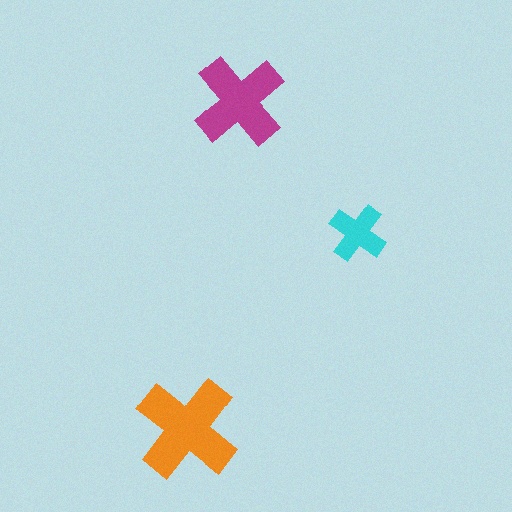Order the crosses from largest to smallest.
the orange one, the magenta one, the cyan one.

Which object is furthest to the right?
The cyan cross is rightmost.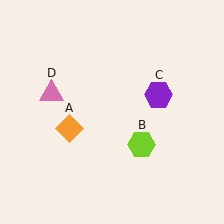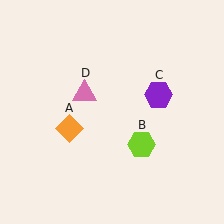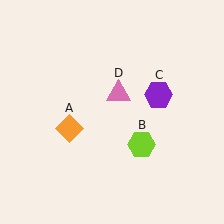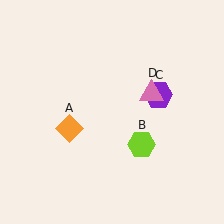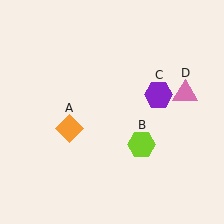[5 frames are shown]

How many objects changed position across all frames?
1 object changed position: pink triangle (object D).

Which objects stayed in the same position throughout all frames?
Orange diamond (object A) and lime hexagon (object B) and purple hexagon (object C) remained stationary.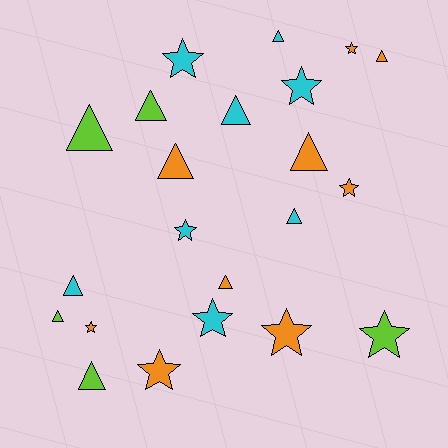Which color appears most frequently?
Orange, with 9 objects.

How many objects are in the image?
There are 22 objects.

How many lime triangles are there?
There are 4 lime triangles.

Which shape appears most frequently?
Triangle, with 12 objects.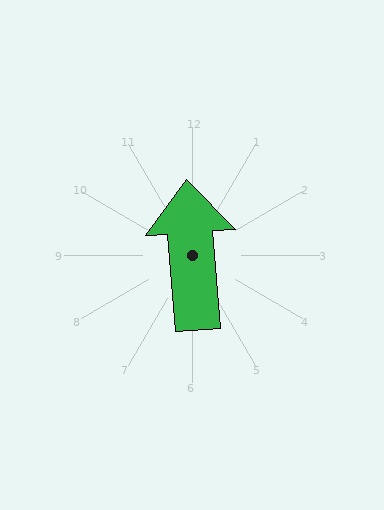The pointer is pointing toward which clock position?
Roughly 12 o'clock.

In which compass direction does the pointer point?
North.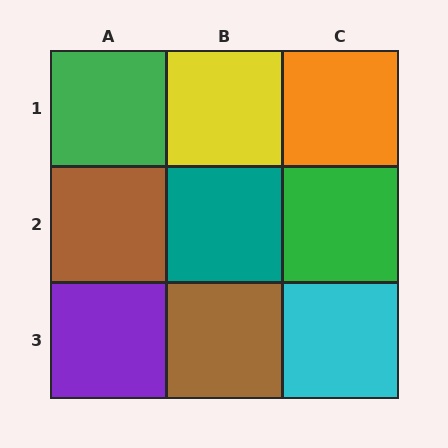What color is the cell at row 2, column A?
Brown.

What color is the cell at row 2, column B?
Teal.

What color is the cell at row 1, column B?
Yellow.